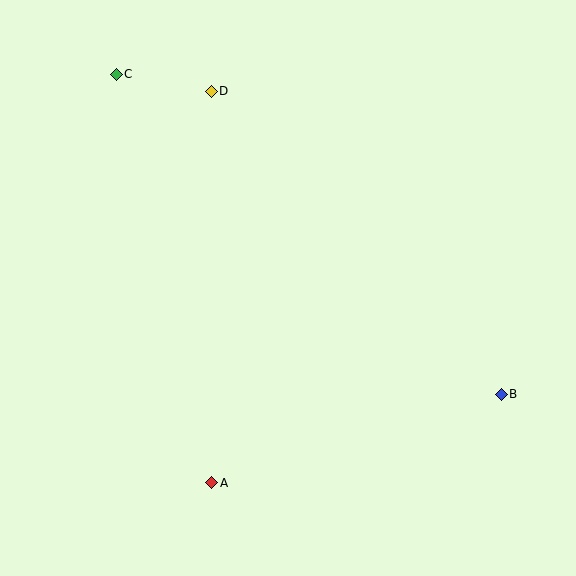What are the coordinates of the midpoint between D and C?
The midpoint between D and C is at (164, 83).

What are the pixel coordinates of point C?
Point C is at (116, 74).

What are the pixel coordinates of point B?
Point B is at (501, 395).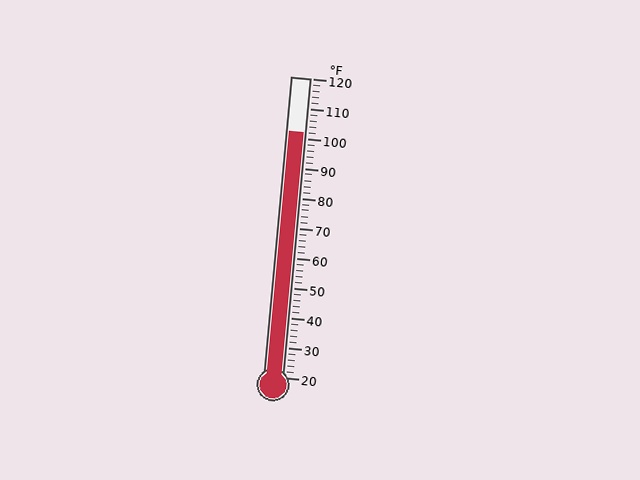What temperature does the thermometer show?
The thermometer shows approximately 102°F.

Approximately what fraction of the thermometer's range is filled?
The thermometer is filled to approximately 80% of its range.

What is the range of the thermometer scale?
The thermometer scale ranges from 20°F to 120°F.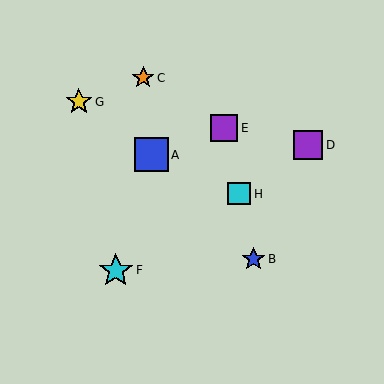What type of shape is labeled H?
Shape H is a cyan square.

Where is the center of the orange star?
The center of the orange star is at (143, 78).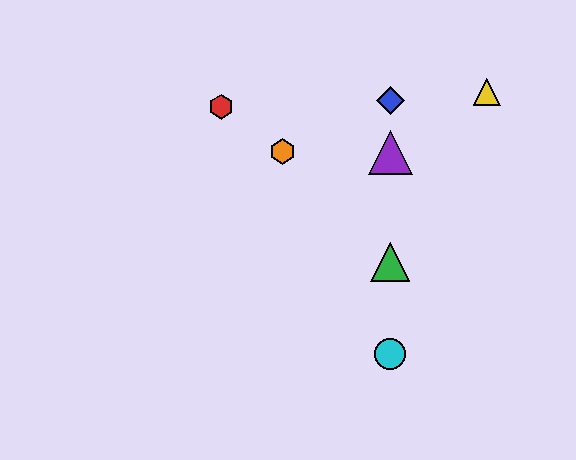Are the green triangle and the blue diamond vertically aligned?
Yes, both are at x≈390.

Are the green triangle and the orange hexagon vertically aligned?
No, the green triangle is at x≈390 and the orange hexagon is at x≈282.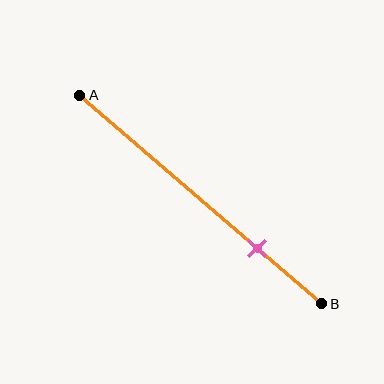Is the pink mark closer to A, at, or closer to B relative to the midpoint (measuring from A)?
The pink mark is closer to point B than the midpoint of segment AB.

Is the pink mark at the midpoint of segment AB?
No, the mark is at about 75% from A, not at the 50% midpoint.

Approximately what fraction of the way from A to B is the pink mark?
The pink mark is approximately 75% of the way from A to B.